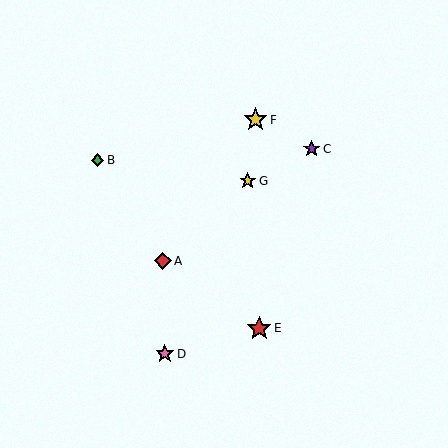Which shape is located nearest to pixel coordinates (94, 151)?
The green diamond (labeled B) at (97, 160) is nearest to that location.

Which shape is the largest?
The red star (labeled E) is the largest.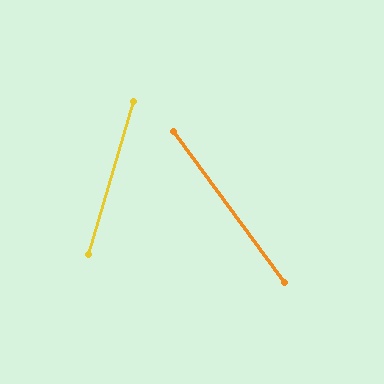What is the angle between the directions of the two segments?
Approximately 53 degrees.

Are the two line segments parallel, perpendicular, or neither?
Neither parallel nor perpendicular — they differ by about 53°.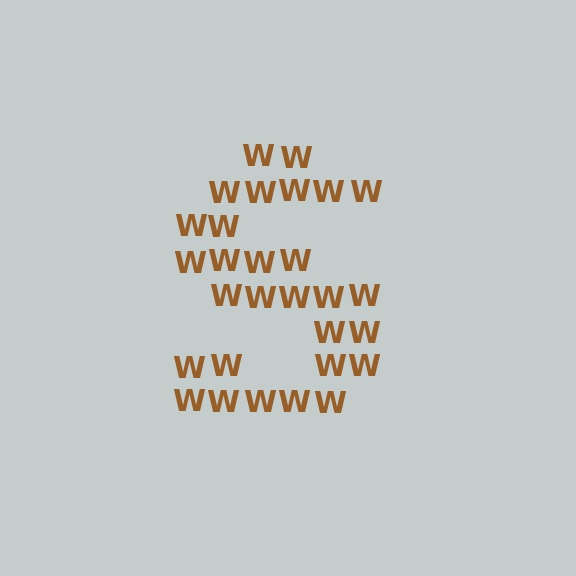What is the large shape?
The large shape is the letter S.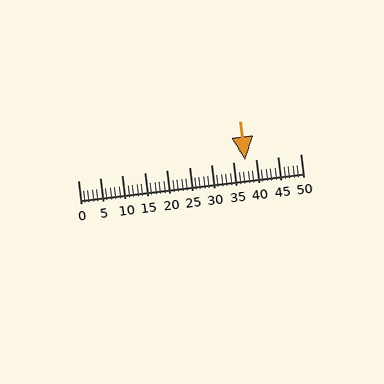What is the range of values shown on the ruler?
The ruler shows values from 0 to 50.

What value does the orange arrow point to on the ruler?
The orange arrow points to approximately 38.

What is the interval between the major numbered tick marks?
The major tick marks are spaced 5 units apart.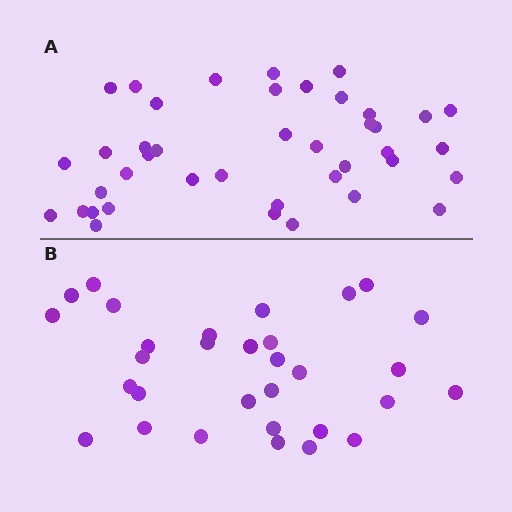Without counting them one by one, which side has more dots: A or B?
Region A (the top region) has more dots.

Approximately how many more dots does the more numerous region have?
Region A has roughly 10 or so more dots than region B.